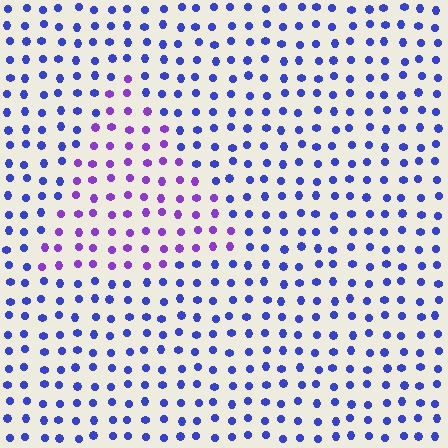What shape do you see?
I see a triangle.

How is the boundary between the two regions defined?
The boundary is defined purely by a slight shift in hue (about 39 degrees). Spacing, size, and orientation are identical on both sides.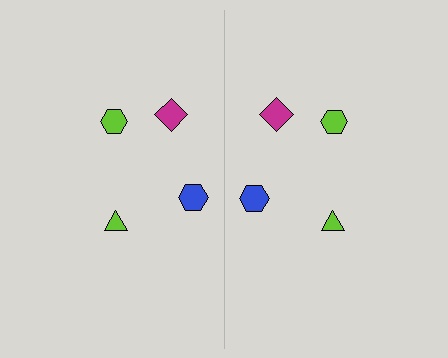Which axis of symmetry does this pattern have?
The pattern has a vertical axis of symmetry running through the center of the image.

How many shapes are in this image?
There are 8 shapes in this image.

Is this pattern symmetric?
Yes, this pattern has bilateral (reflection) symmetry.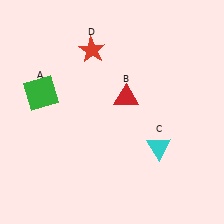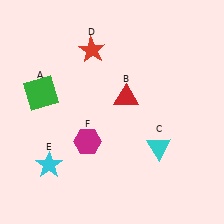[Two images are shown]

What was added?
A cyan star (E), a magenta hexagon (F) were added in Image 2.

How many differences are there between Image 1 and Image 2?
There are 2 differences between the two images.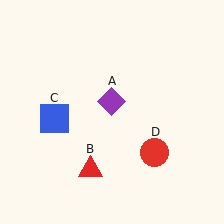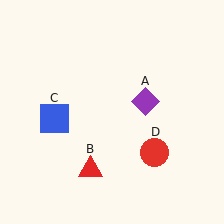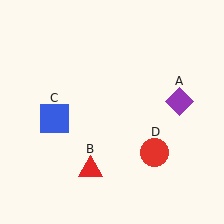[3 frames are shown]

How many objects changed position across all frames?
1 object changed position: purple diamond (object A).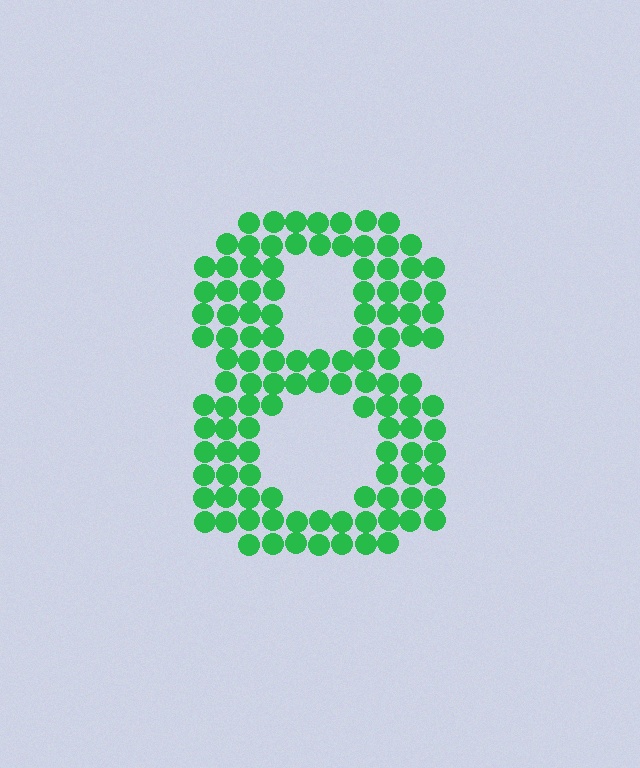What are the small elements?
The small elements are circles.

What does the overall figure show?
The overall figure shows the digit 8.